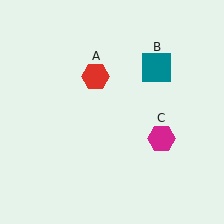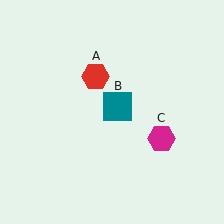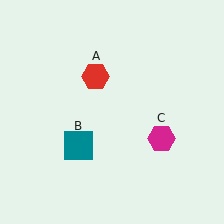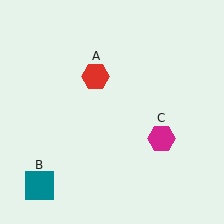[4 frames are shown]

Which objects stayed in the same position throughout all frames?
Red hexagon (object A) and magenta hexagon (object C) remained stationary.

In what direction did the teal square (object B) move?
The teal square (object B) moved down and to the left.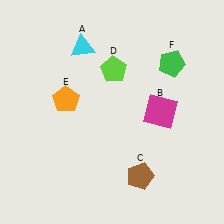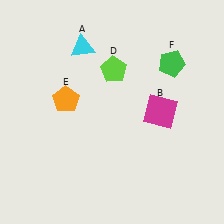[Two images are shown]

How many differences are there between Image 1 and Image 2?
There is 1 difference between the two images.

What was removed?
The brown pentagon (C) was removed in Image 2.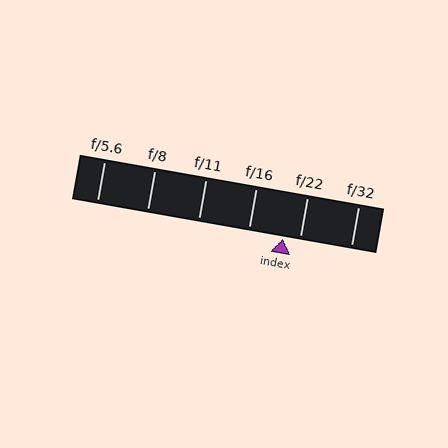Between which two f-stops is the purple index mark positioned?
The index mark is between f/16 and f/22.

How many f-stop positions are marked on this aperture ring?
There are 6 f-stop positions marked.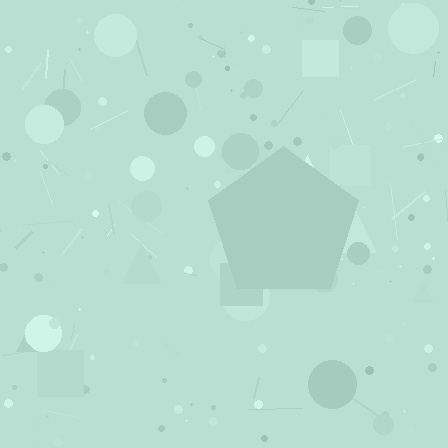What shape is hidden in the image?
A pentagon is hidden in the image.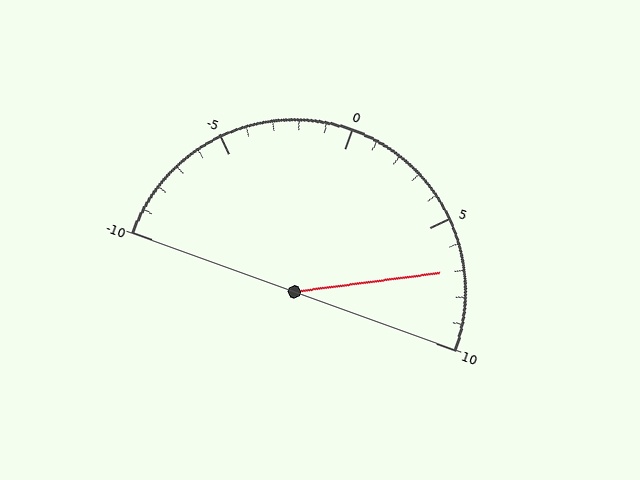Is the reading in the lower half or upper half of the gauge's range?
The reading is in the upper half of the range (-10 to 10).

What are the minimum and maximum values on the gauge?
The gauge ranges from -10 to 10.